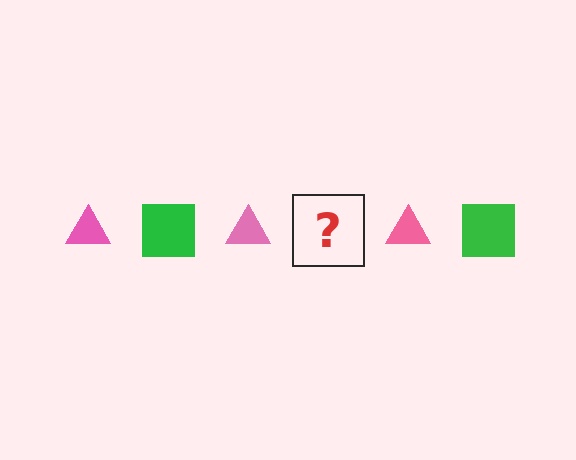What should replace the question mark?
The question mark should be replaced with a green square.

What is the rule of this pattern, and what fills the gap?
The rule is that the pattern alternates between pink triangle and green square. The gap should be filled with a green square.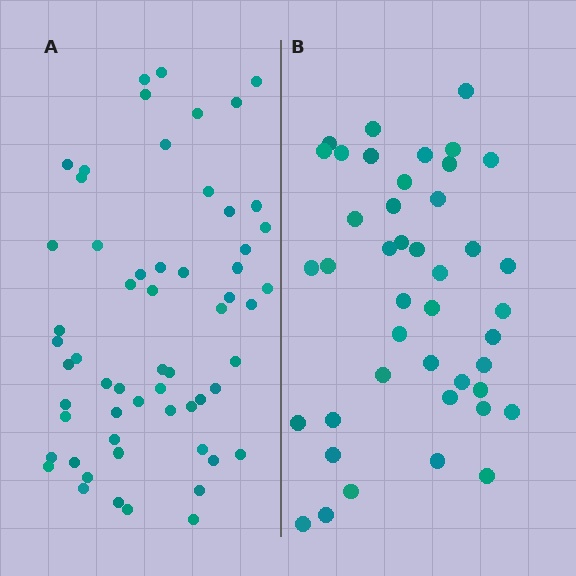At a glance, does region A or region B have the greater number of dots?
Region A (the left region) has more dots.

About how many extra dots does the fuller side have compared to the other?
Region A has approximately 15 more dots than region B.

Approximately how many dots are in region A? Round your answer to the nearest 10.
About 60 dots. (The exact count is 59, which rounds to 60.)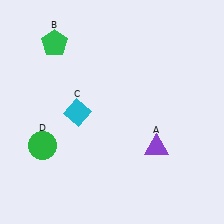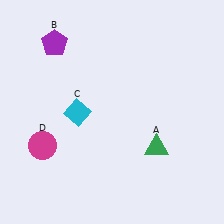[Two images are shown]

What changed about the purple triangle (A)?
In Image 1, A is purple. In Image 2, it changed to green.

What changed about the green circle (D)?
In Image 1, D is green. In Image 2, it changed to magenta.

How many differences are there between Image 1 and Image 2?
There are 3 differences between the two images.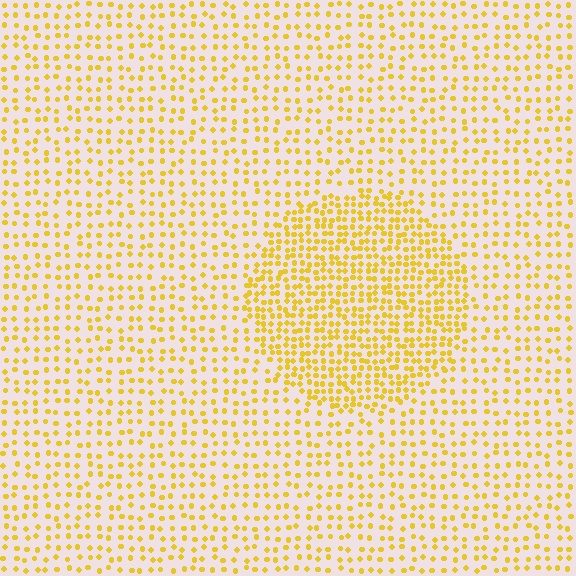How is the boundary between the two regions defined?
The boundary is defined by a change in element density (approximately 2.0x ratio). All elements are the same color, size, and shape.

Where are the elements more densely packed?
The elements are more densely packed inside the circle boundary.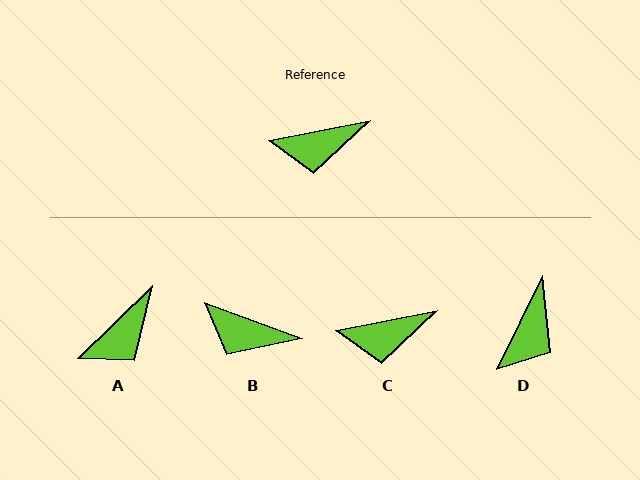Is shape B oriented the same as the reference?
No, it is off by about 31 degrees.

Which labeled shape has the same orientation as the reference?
C.